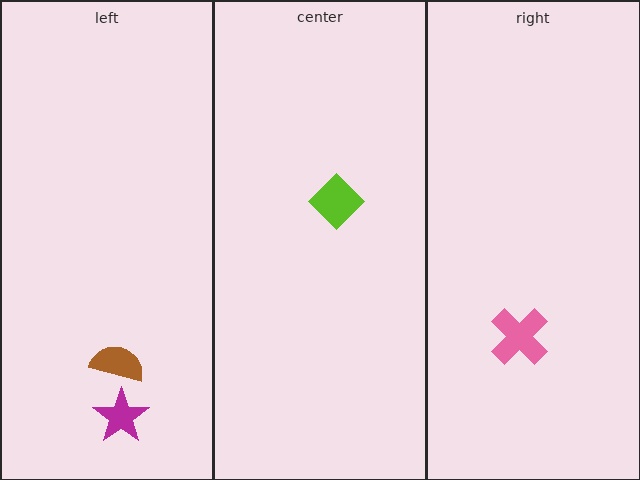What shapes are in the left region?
The brown semicircle, the magenta star.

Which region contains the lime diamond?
The center region.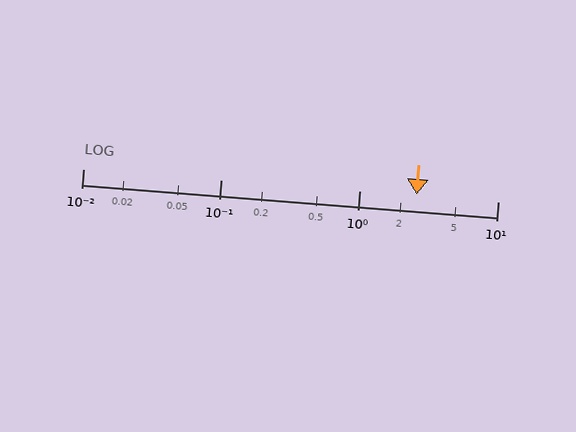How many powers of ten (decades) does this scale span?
The scale spans 3 decades, from 0.01 to 10.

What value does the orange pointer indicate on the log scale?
The pointer indicates approximately 2.6.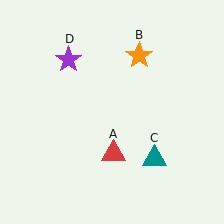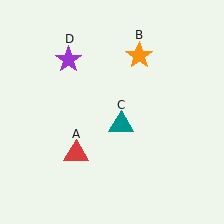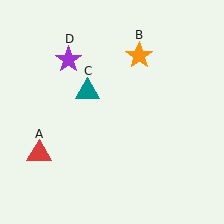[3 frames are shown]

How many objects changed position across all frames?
2 objects changed position: red triangle (object A), teal triangle (object C).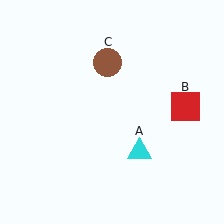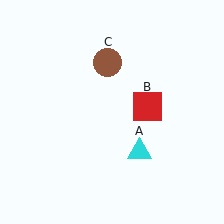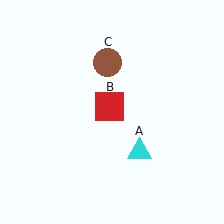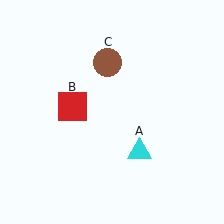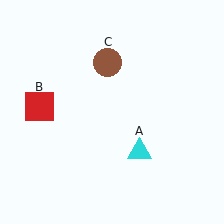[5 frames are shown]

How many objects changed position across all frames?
1 object changed position: red square (object B).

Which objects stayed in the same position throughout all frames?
Cyan triangle (object A) and brown circle (object C) remained stationary.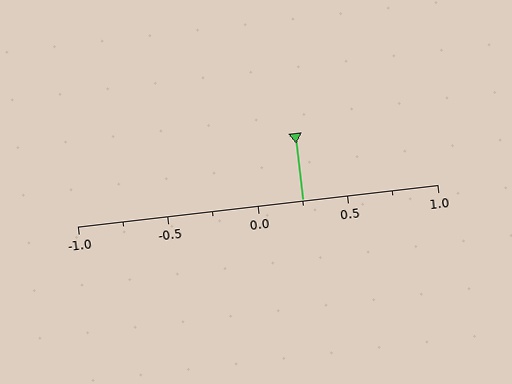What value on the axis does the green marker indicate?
The marker indicates approximately 0.25.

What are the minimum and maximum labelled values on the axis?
The axis runs from -1.0 to 1.0.